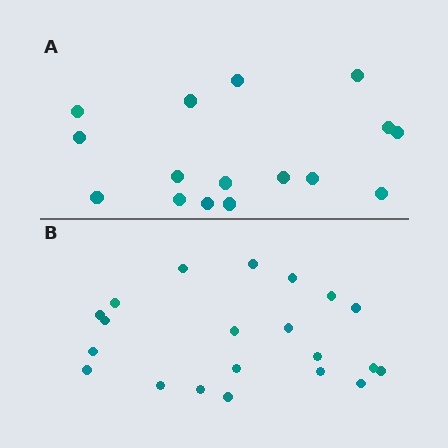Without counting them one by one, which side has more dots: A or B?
Region B (the bottom region) has more dots.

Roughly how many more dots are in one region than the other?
Region B has about 5 more dots than region A.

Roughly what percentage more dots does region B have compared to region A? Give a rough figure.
About 30% more.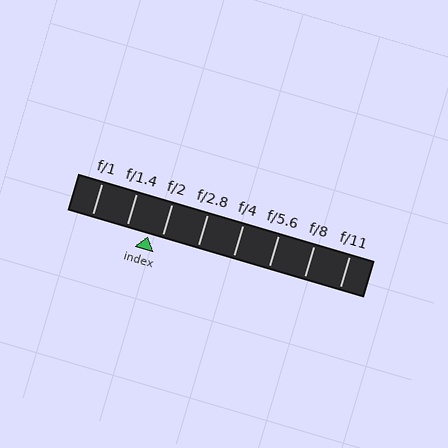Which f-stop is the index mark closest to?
The index mark is closest to f/2.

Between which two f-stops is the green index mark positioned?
The index mark is between f/1.4 and f/2.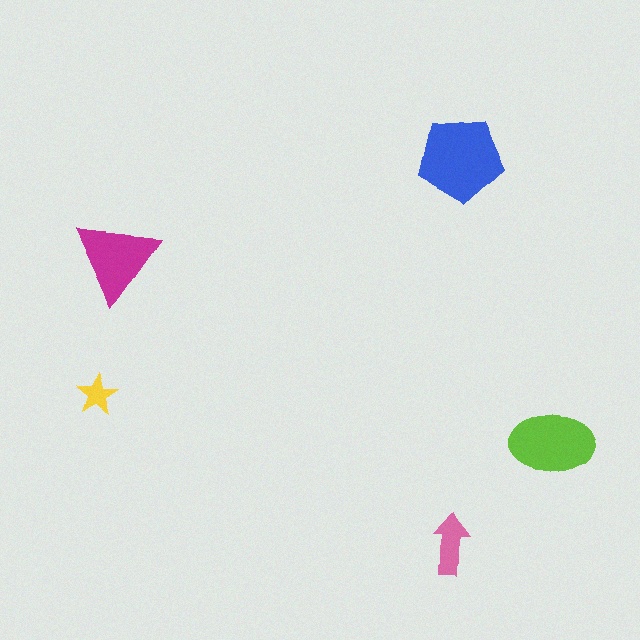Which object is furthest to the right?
The lime ellipse is rightmost.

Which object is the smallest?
The yellow star.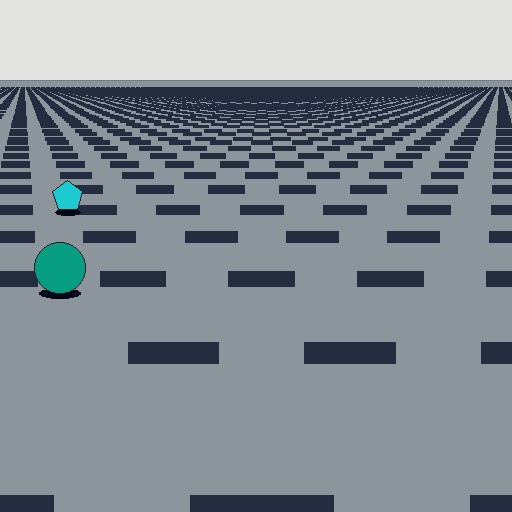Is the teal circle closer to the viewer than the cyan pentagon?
Yes. The teal circle is closer — you can tell from the texture gradient: the ground texture is coarser near it.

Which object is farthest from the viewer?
The cyan pentagon is farthest from the viewer. It appears smaller and the ground texture around it is denser.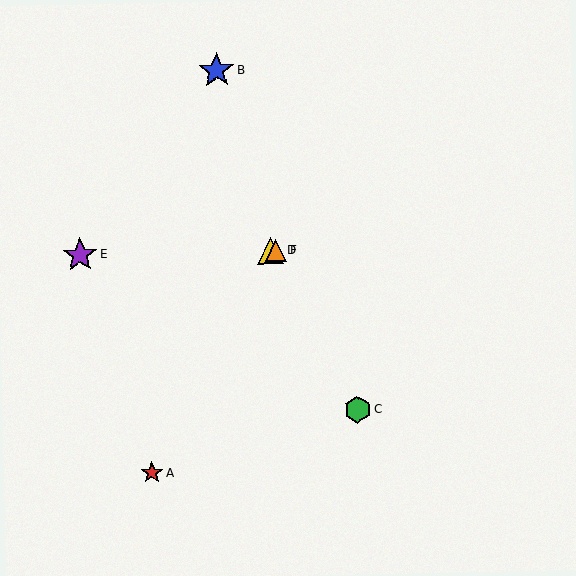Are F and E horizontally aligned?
Yes, both are at y≈251.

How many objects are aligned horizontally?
3 objects (D, E, F) are aligned horizontally.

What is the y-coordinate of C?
Object C is at y≈410.